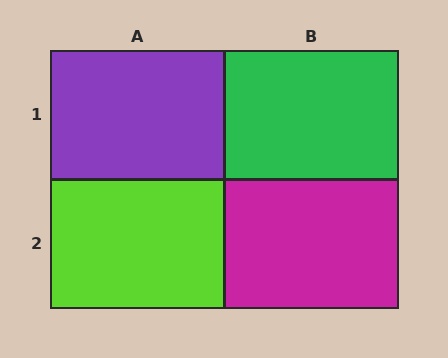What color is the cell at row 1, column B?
Green.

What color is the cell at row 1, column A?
Purple.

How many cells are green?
1 cell is green.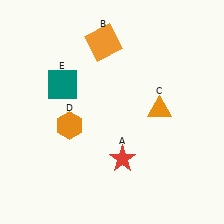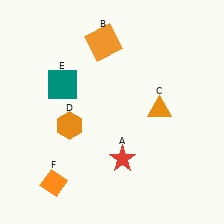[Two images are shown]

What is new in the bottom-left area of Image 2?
An orange diamond (F) was added in the bottom-left area of Image 2.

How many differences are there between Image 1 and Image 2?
There is 1 difference between the two images.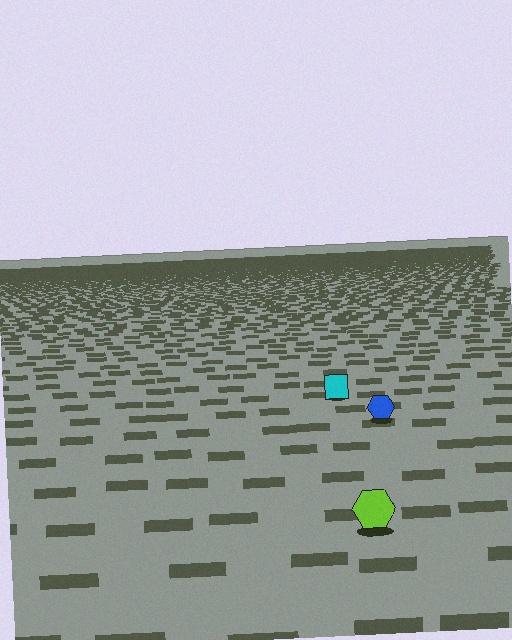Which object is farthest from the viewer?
The cyan square is farthest from the viewer. It appears smaller and the ground texture around it is denser.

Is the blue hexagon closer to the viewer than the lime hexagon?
No. The lime hexagon is closer — you can tell from the texture gradient: the ground texture is coarser near it.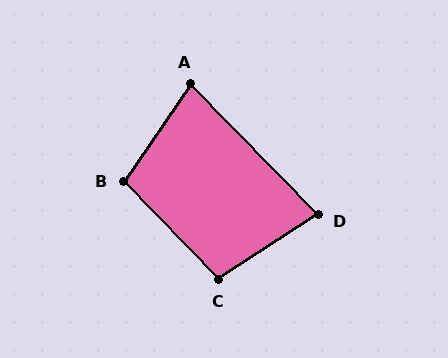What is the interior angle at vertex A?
Approximately 79 degrees (acute).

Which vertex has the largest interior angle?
B, at approximately 101 degrees.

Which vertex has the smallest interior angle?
D, at approximately 79 degrees.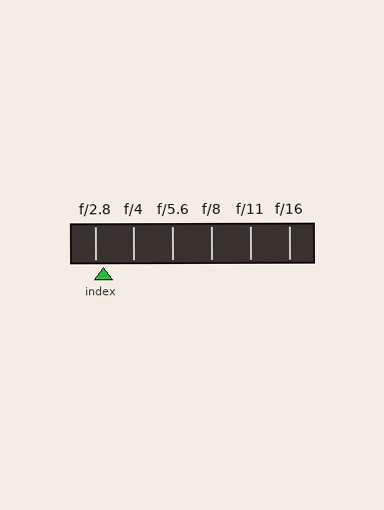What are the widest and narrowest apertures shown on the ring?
The widest aperture shown is f/2.8 and the narrowest is f/16.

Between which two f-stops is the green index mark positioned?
The index mark is between f/2.8 and f/4.